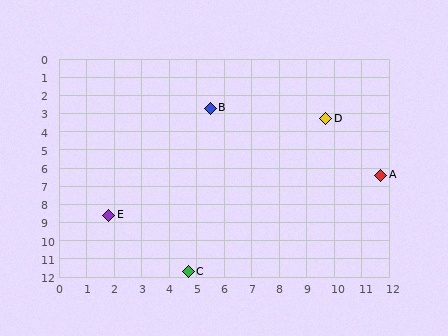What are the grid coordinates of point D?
Point D is at approximately (9.7, 3.3).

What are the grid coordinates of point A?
Point A is at approximately (11.7, 6.4).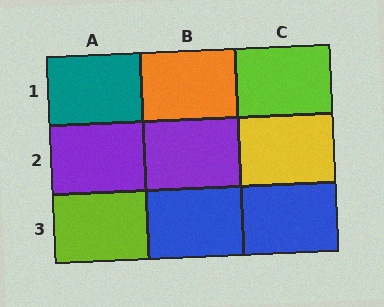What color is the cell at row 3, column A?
Lime.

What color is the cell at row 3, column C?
Blue.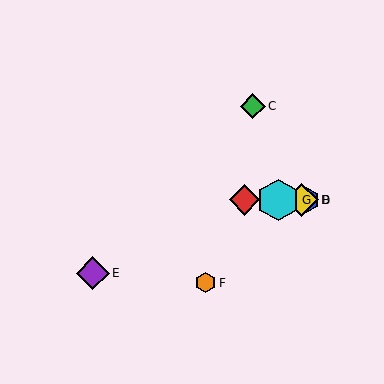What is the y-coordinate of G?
Object G is at y≈200.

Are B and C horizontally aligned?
No, B is at y≈200 and C is at y≈106.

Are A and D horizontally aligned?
Yes, both are at y≈200.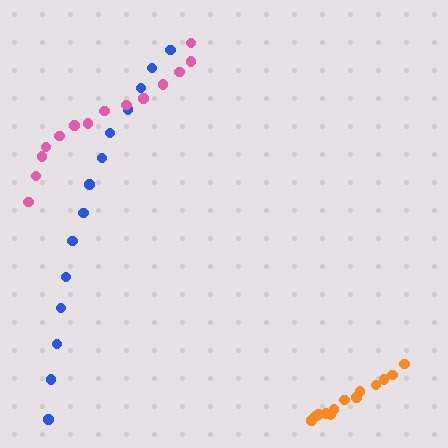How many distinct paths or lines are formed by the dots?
There are 3 distinct paths.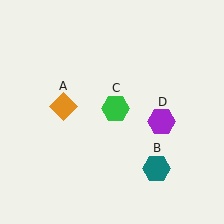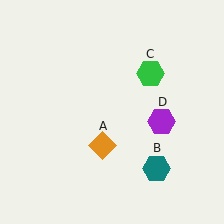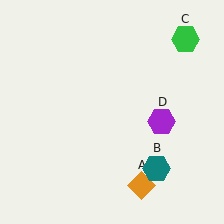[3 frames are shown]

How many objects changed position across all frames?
2 objects changed position: orange diamond (object A), green hexagon (object C).